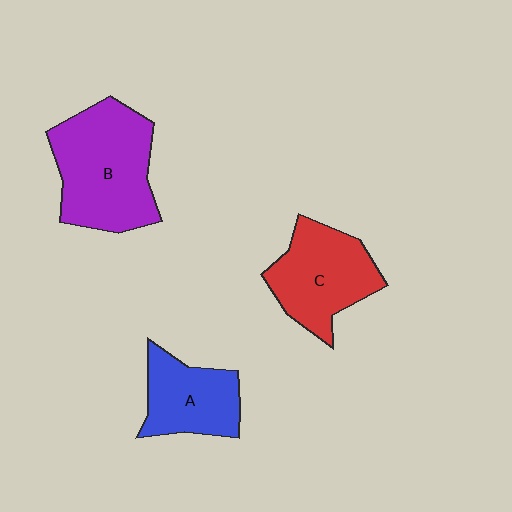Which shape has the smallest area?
Shape A (blue).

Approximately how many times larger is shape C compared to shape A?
Approximately 1.3 times.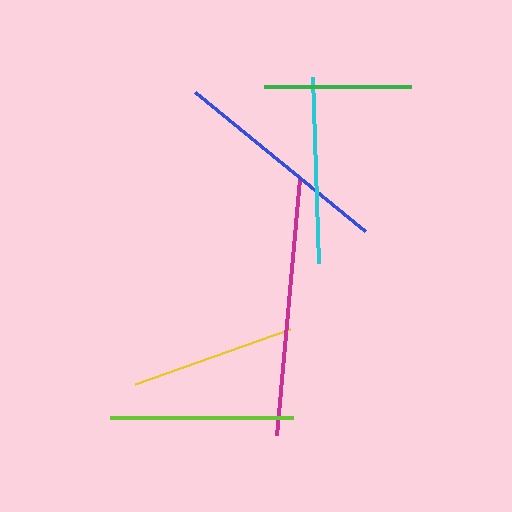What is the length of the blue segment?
The blue segment is approximately 219 pixels long.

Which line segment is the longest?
The magenta line is the longest at approximately 257 pixels.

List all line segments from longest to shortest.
From longest to shortest: magenta, blue, cyan, lime, yellow, green.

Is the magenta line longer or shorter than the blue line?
The magenta line is longer than the blue line.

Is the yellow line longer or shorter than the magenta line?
The magenta line is longer than the yellow line.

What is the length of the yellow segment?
The yellow segment is approximately 165 pixels long.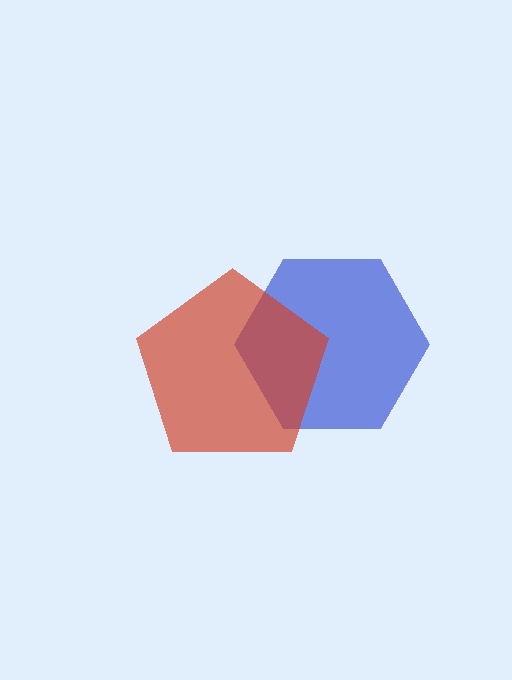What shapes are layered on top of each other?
The layered shapes are: a blue hexagon, a red pentagon.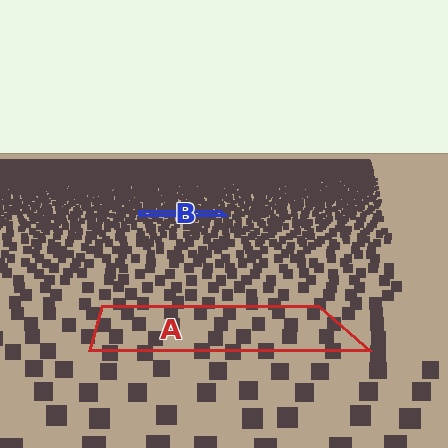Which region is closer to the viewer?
Region A is closer. The texture elements there are larger and more spread out.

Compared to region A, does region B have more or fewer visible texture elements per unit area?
Region B has more texture elements per unit area — they are packed more densely because it is farther away.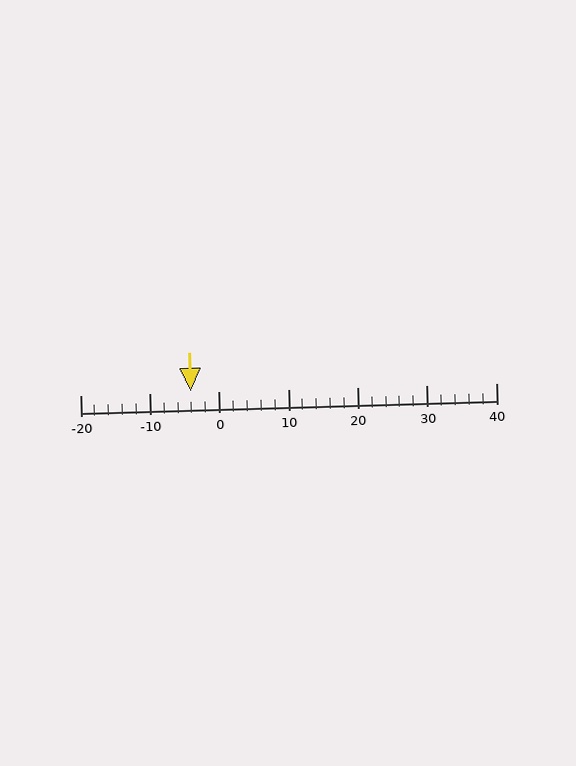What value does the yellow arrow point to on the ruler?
The yellow arrow points to approximately -4.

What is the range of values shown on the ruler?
The ruler shows values from -20 to 40.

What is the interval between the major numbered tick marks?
The major tick marks are spaced 10 units apart.